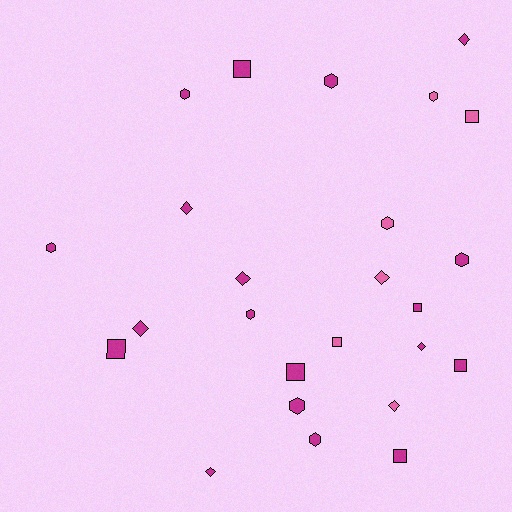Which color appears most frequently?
Magenta, with 19 objects.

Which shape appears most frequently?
Hexagon, with 9 objects.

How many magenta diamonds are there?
There are 6 magenta diamonds.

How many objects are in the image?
There are 25 objects.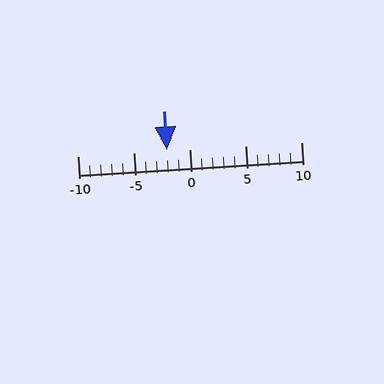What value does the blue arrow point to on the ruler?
The blue arrow points to approximately -2.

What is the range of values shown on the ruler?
The ruler shows values from -10 to 10.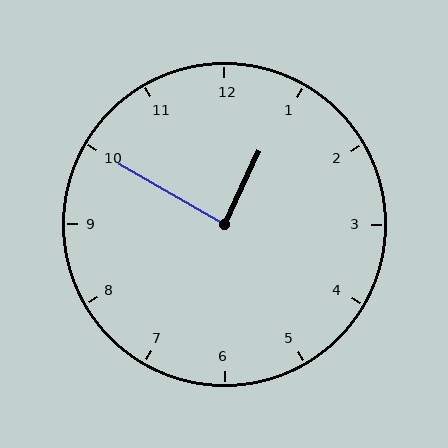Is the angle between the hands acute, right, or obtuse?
It is right.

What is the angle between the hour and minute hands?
Approximately 85 degrees.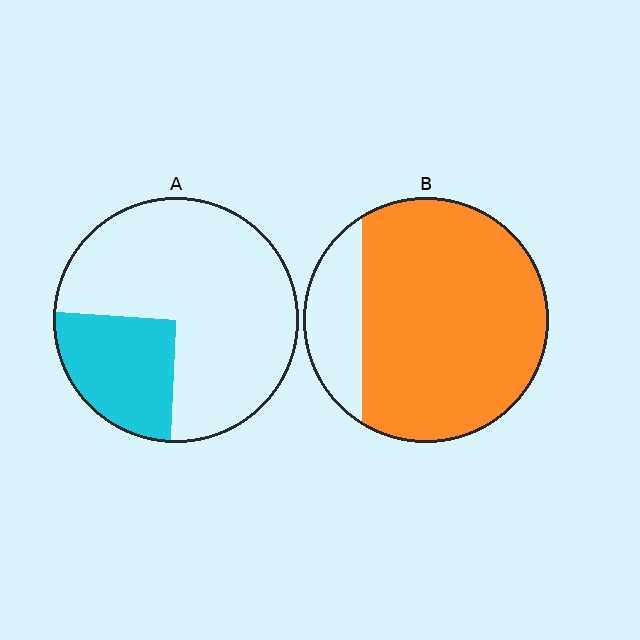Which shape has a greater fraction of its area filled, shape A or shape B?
Shape B.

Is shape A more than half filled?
No.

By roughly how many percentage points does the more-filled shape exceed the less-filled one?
By roughly 55 percentage points (B over A).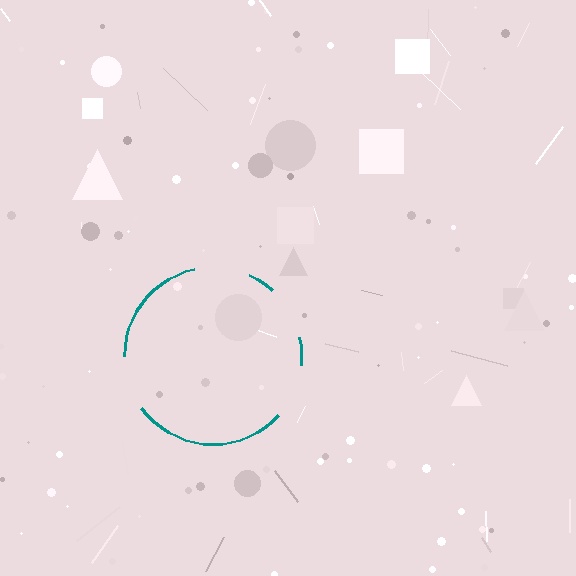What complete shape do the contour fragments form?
The contour fragments form a circle.